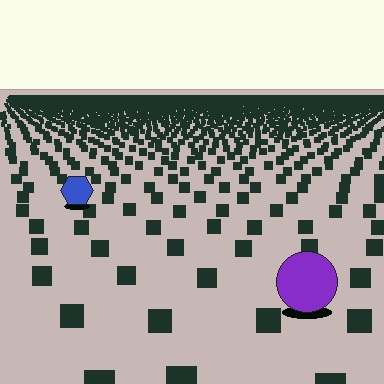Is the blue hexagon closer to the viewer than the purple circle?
No. The purple circle is closer — you can tell from the texture gradient: the ground texture is coarser near it.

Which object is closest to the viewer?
The purple circle is closest. The texture marks near it are larger and more spread out.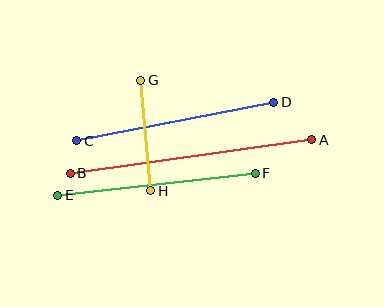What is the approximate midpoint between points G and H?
The midpoint is at approximately (146, 135) pixels.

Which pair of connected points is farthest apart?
Points A and B are farthest apart.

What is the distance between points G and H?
The distance is approximately 111 pixels.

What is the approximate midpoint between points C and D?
The midpoint is at approximately (175, 121) pixels.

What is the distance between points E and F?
The distance is approximately 199 pixels.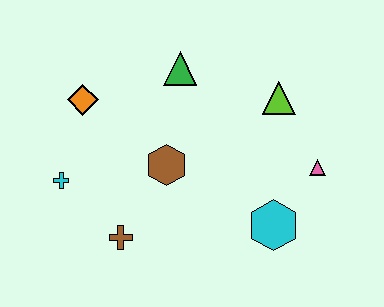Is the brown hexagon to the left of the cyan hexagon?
Yes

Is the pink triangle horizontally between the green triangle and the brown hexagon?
No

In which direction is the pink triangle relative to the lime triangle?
The pink triangle is below the lime triangle.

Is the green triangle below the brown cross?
No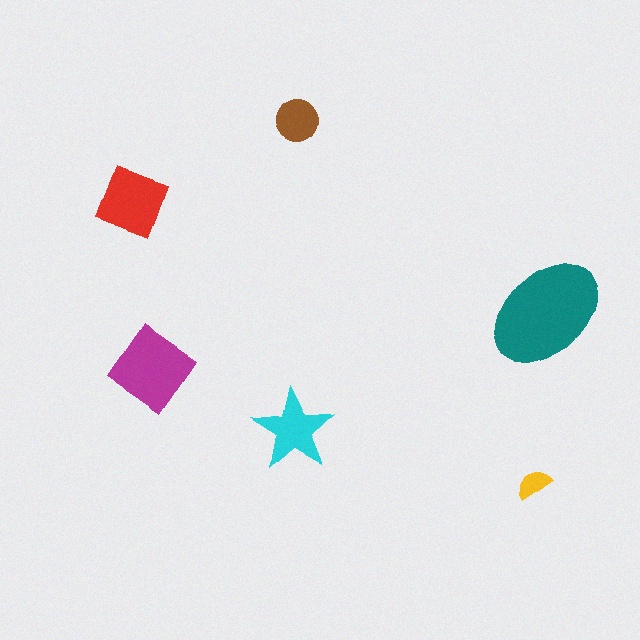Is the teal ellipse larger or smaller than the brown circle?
Larger.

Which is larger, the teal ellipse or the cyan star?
The teal ellipse.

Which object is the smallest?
The yellow semicircle.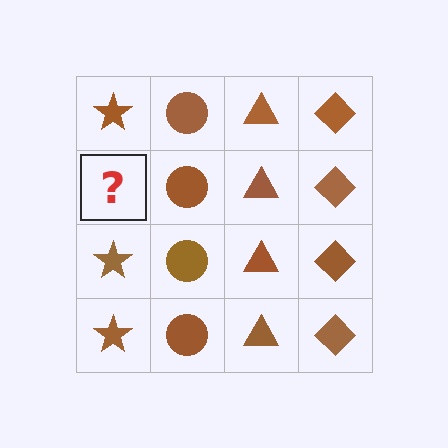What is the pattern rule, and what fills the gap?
The rule is that each column has a consistent shape. The gap should be filled with a brown star.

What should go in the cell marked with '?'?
The missing cell should contain a brown star.